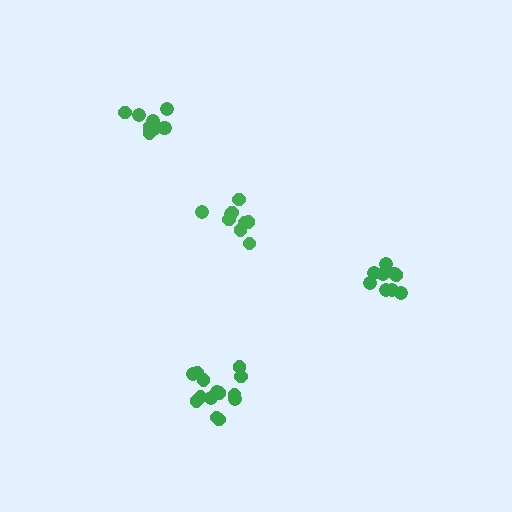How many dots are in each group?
Group 1: 14 dots, Group 2: 9 dots, Group 3: 9 dots, Group 4: 10 dots (42 total).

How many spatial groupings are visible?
There are 4 spatial groupings.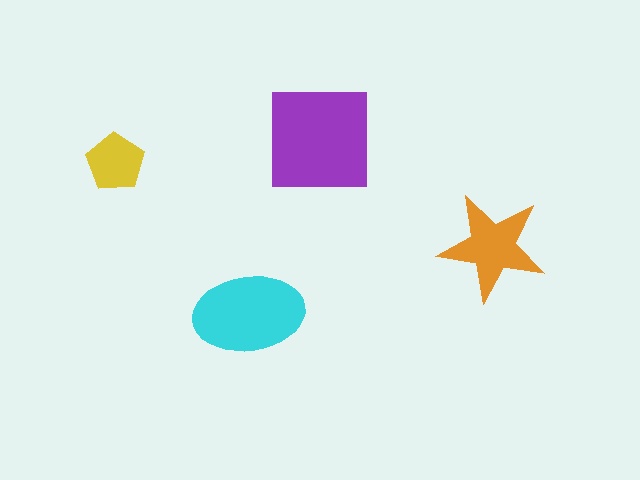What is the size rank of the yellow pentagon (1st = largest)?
4th.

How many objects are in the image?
There are 4 objects in the image.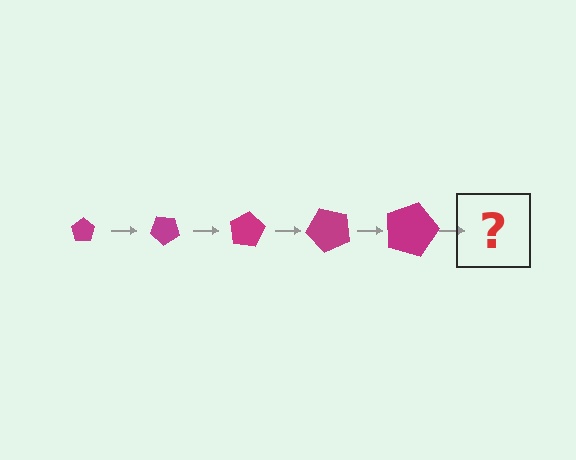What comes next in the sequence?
The next element should be a pentagon, larger than the previous one and rotated 200 degrees from the start.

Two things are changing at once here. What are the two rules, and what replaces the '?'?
The two rules are that the pentagon grows larger each step and it rotates 40 degrees each step. The '?' should be a pentagon, larger than the previous one and rotated 200 degrees from the start.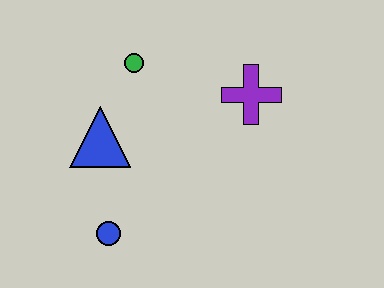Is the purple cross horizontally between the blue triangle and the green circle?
No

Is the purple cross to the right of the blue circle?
Yes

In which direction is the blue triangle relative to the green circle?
The blue triangle is below the green circle.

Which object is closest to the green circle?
The blue triangle is closest to the green circle.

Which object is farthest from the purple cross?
The blue circle is farthest from the purple cross.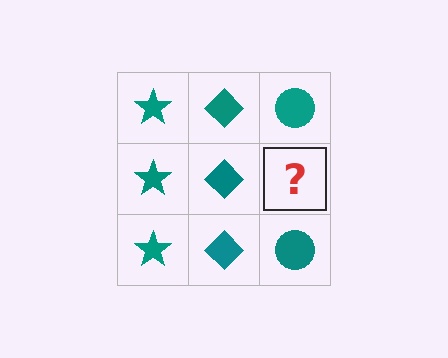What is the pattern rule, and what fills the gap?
The rule is that each column has a consistent shape. The gap should be filled with a teal circle.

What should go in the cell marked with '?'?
The missing cell should contain a teal circle.